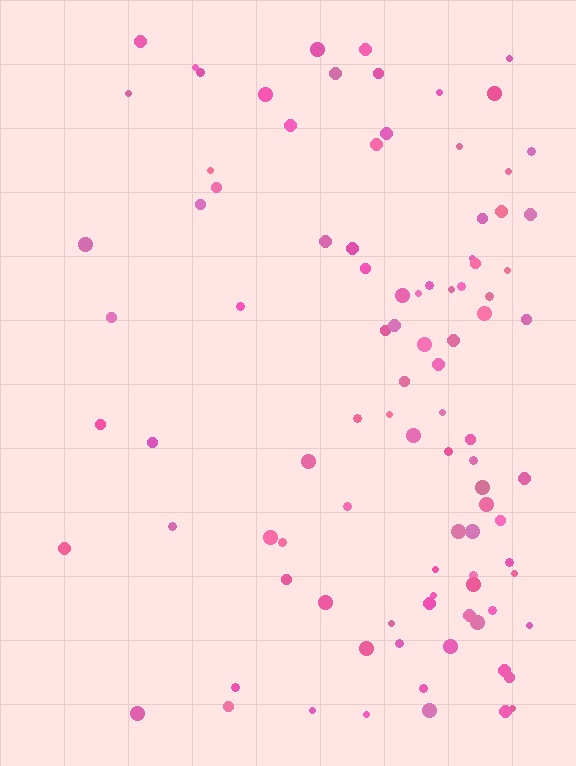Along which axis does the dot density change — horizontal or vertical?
Horizontal.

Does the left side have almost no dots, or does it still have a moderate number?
Still a moderate number, just noticeably fewer than the right.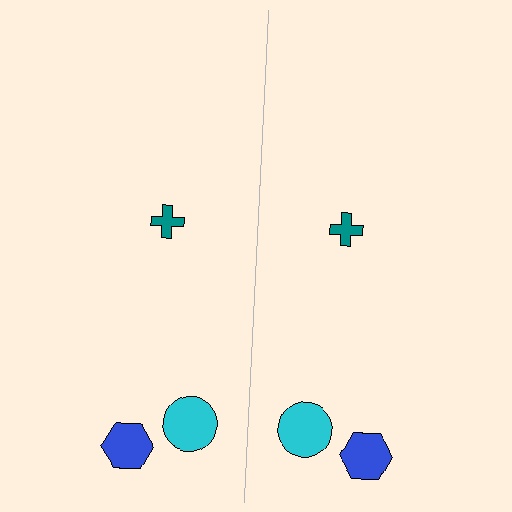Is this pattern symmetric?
Yes, this pattern has bilateral (reflection) symmetry.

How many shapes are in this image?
There are 6 shapes in this image.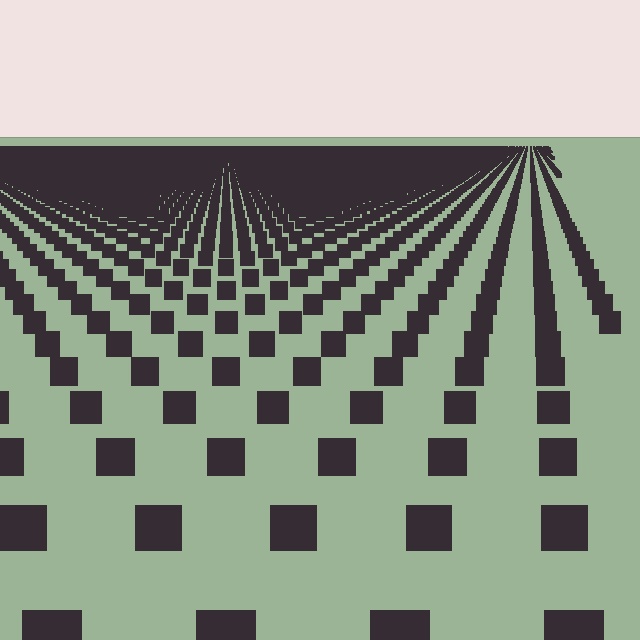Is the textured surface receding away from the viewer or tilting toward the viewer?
The surface is receding away from the viewer. Texture elements get smaller and denser toward the top.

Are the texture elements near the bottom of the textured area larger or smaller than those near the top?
Larger. Near the bottom, elements are closer to the viewer and appear at a bigger on-screen size.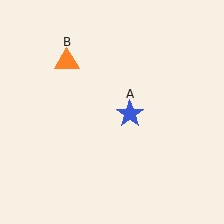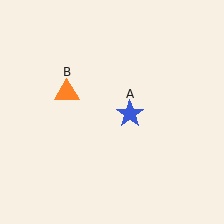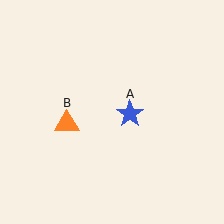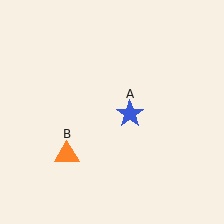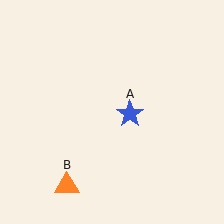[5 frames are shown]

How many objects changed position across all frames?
1 object changed position: orange triangle (object B).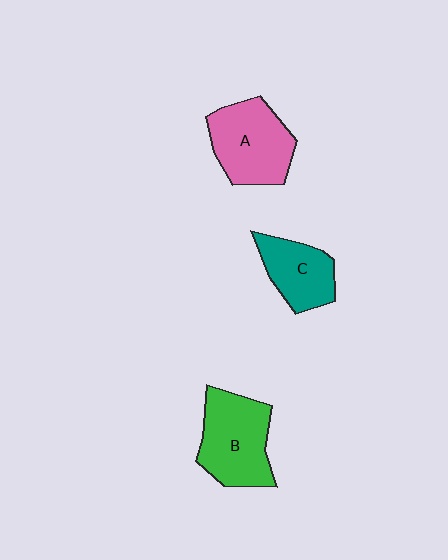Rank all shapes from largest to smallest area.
From largest to smallest: B (green), A (pink), C (teal).